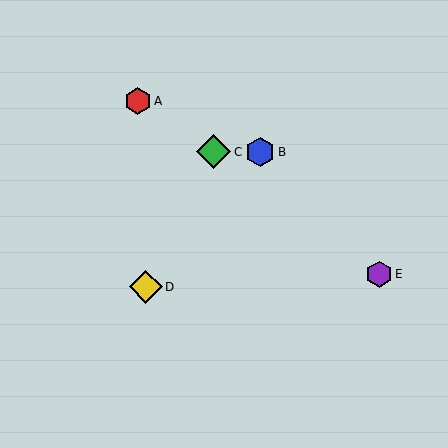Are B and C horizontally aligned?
Yes, both are at y≈152.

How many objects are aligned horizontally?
2 objects (B, C) are aligned horizontally.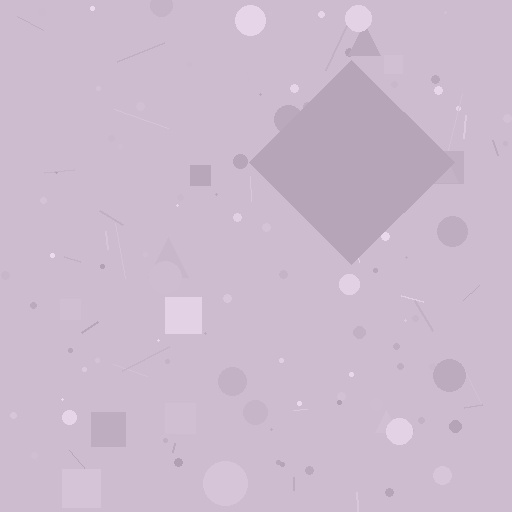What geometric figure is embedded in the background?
A diamond is embedded in the background.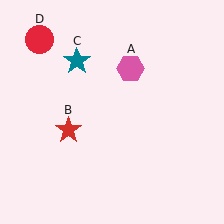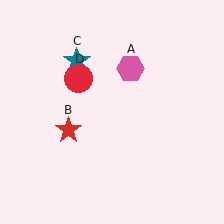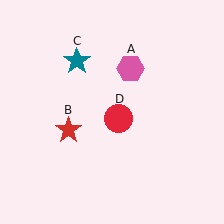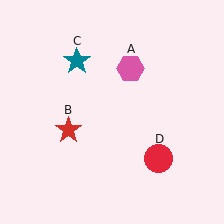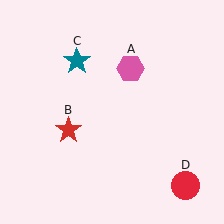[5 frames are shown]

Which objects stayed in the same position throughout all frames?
Pink hexagon (object A) and red star (object B) and teal star (object C) remained stationary.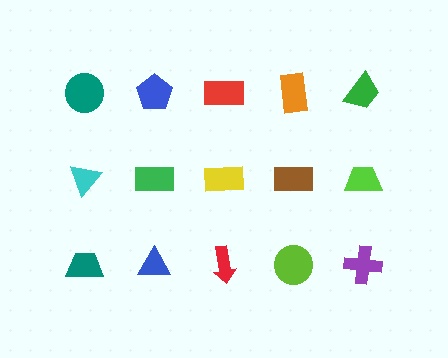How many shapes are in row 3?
5 shapes.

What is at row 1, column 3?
A red rectangle.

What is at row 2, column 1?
A cyan triangle.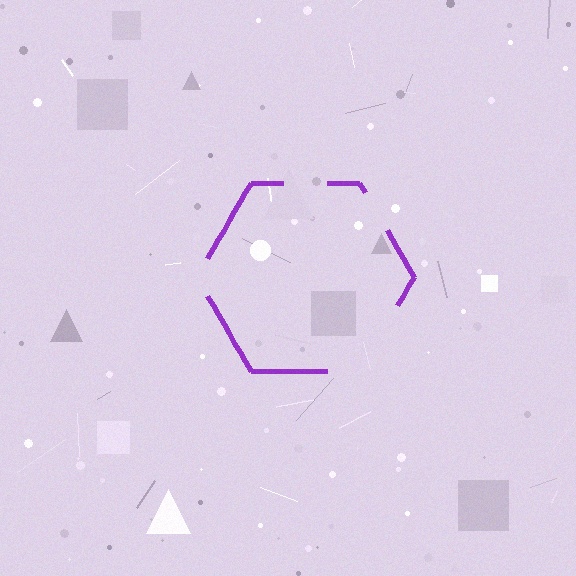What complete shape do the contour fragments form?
The contour fragments form a hexagon.